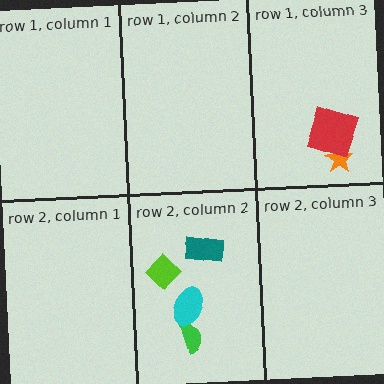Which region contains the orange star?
The row 1, column 3 region.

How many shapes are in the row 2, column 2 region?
4.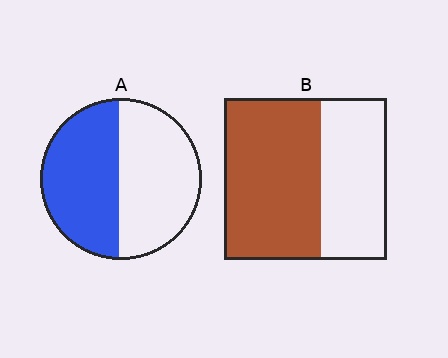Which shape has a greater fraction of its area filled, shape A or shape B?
Shape B.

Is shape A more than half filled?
Roughly half.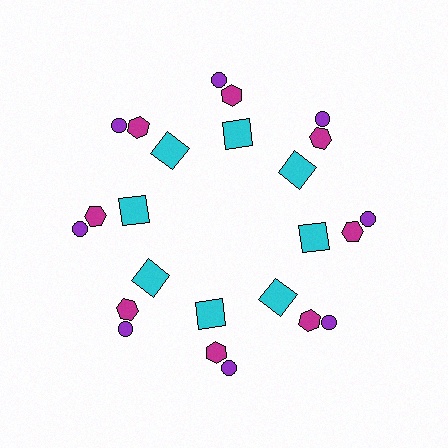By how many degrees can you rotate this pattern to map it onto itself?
The pattern maps onto itself every 45 degrees of rotation.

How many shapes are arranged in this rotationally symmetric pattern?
There are 24 shapes, arranged in 8 groups of 3.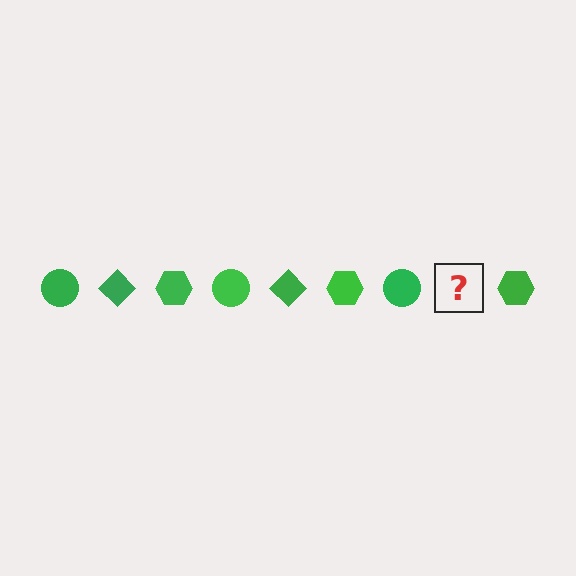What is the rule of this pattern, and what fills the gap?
The rule is that the pattern cycles through circle, diamond, hexagon shapes in green. The gap should be filled with a green diamond.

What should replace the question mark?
The question mark should be replaced with a green diamond.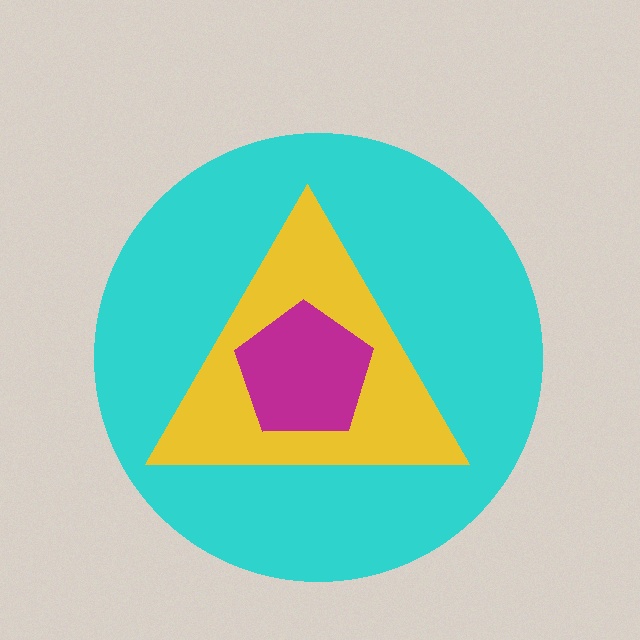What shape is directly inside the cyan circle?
The yellow triangle.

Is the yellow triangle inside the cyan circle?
Yes.